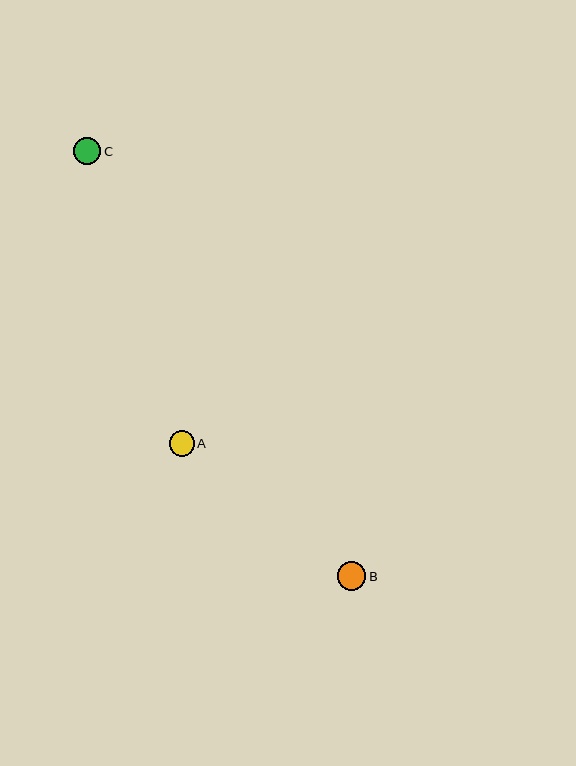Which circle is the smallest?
Circle A is the smallest with a size of approximately 25 pixels.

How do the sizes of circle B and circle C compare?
Circle B and circle C are approximately the same size.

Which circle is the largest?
Circle B is the largest with a size of approximately 28 pixels.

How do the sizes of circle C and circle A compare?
Circle C and circle A are approximately the same size.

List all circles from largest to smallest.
From largest to smallest: B, C, A.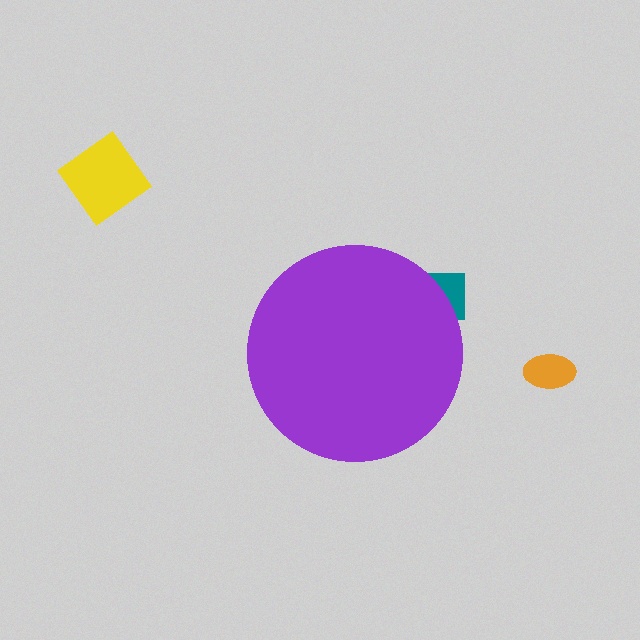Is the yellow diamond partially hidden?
No, the yellow diamond is fully visible.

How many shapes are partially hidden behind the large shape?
1 shape is partially hidden.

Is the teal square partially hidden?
Yes, the teal square is partially hidden behind the purple circle.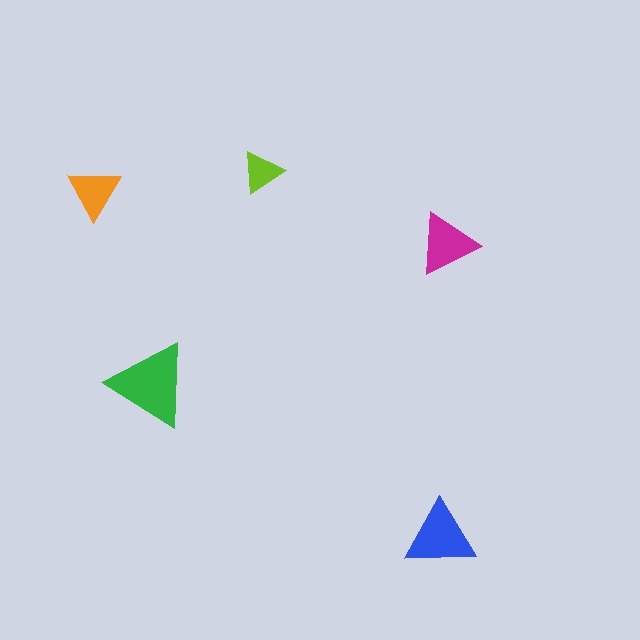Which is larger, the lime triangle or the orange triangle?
The orange one.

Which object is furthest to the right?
The magenta triangle is rightmost.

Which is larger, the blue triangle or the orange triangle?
The blue one.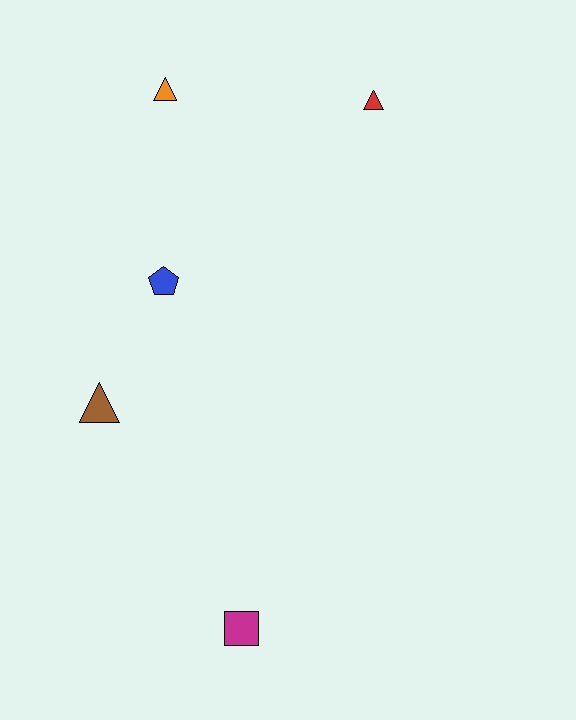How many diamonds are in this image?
There are no diamonds.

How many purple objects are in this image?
There are no purple objects.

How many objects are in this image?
There are 5 objects.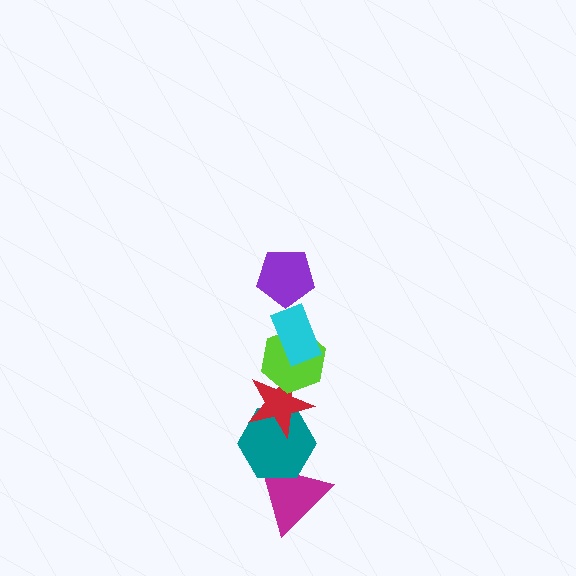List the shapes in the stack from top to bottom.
From top to bottom: the purple pentagon, the cyan rectangle, the lime hexagon, the red star, the teal hexagon, the magenta triangle.